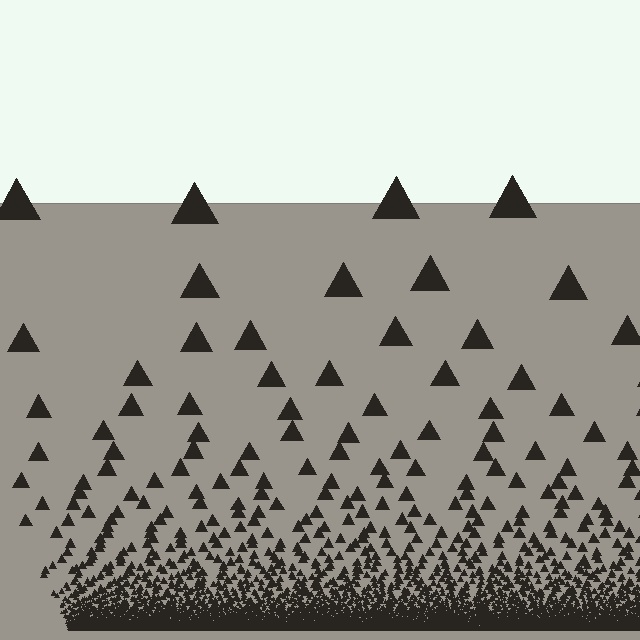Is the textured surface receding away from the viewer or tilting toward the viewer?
The surface appears to tilt toward the viewer. Texture elements get larger and sparser toward the top.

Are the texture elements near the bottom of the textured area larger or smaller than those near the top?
Smaller. The gradient is inverted — elements near the bottom are smaller and denser.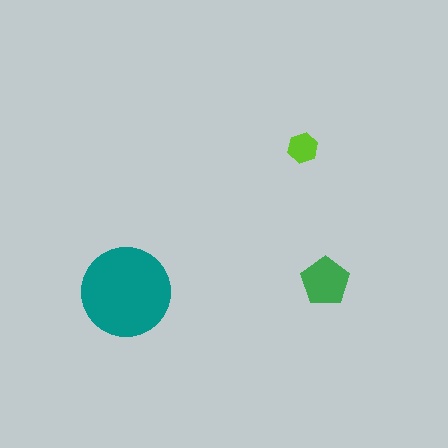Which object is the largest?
The teal circle.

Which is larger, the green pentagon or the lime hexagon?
The green pentagon.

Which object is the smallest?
The lime hexagon.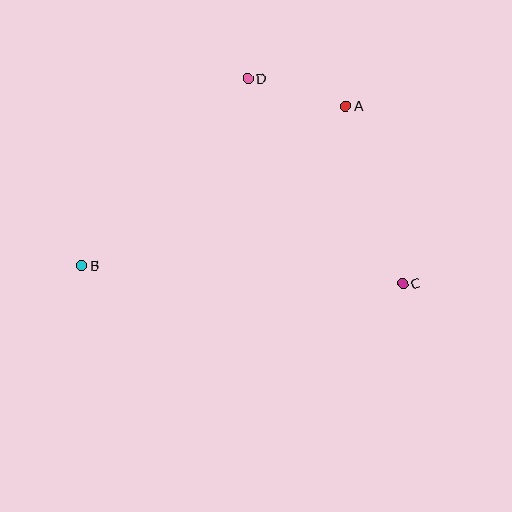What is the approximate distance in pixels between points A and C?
The distance between A and C is approximately 186 pixels.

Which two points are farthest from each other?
Points B and C are farthest from each other.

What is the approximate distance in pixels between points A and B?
The distance between A and B is approximately 309 pixels.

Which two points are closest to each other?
Points A and D are closest to each other.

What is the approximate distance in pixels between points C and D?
The distance between C and D is approximately 257 pixels.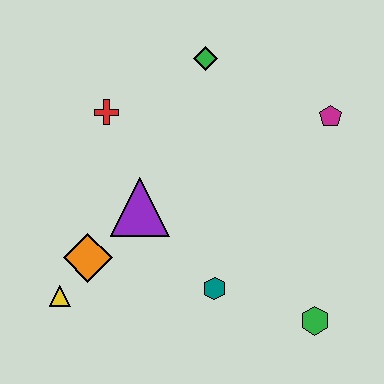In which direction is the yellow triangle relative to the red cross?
The yellow triangle is below the red cross.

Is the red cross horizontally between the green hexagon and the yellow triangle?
Yes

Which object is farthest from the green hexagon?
The red cross is farthest from the green hexagon.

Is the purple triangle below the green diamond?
Yes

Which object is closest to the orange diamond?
The yellow triangle is closest to the orange diamond.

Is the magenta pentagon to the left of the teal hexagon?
No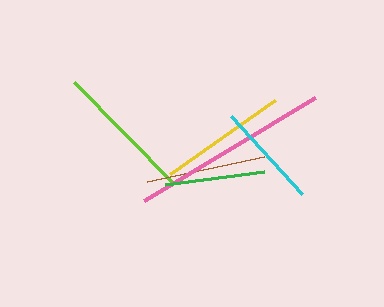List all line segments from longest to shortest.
From longest to shortest: pink, lime, yellow, brown, cyan, green.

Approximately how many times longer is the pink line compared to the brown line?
The pink line is approximately 1.7 times the length of the brown line.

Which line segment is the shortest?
The green line is the shortest at approximately 101 pixels.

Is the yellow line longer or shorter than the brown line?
The yellow line is longer than the brown line.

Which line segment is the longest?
The pink line is the longest at approximately 200 pixels.